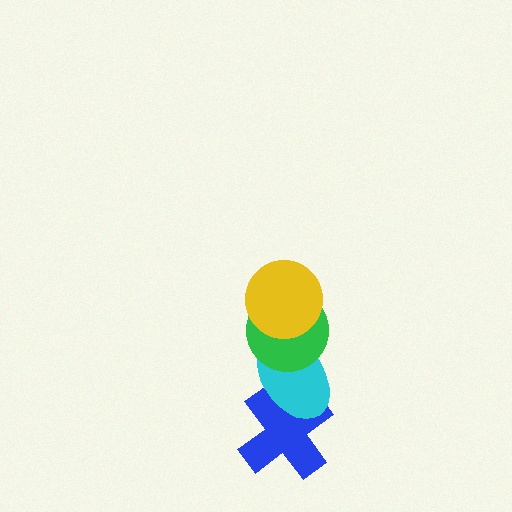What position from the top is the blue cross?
The blue cross is 4th from the top.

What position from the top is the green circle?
The green circle is 2nd from the top.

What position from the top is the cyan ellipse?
The cyan ellipse is 3rd from the top.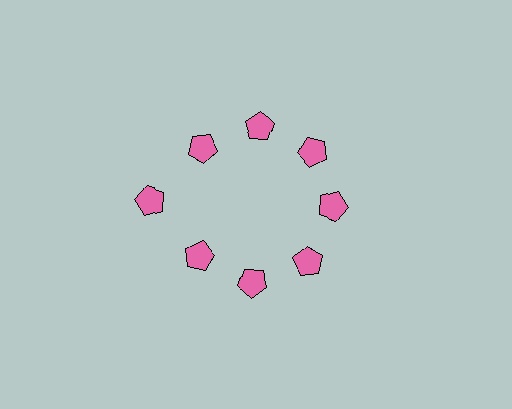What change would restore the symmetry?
The symmetry would be restored by moving it inward, back onto the ring so that all 8 pentagons sit at equal angles and equal distance from the center.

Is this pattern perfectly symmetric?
No. The 8 pink pentagons are arranged in a ring, but one element near the 9 o'clock position is pushed outward from the center, breaking the 8-fold rotational symmetry.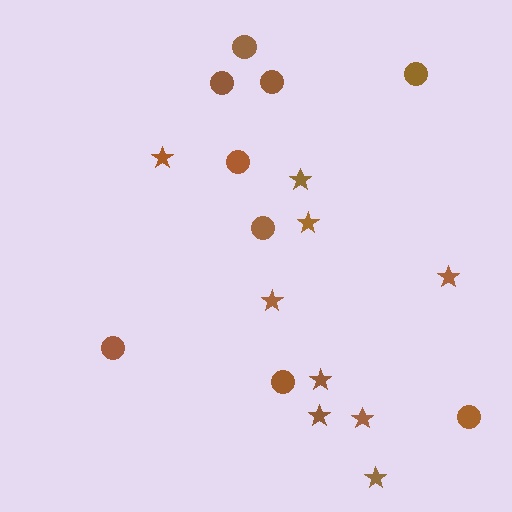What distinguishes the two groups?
There are 2 groups: one group of stars (9) and one group of circles (9).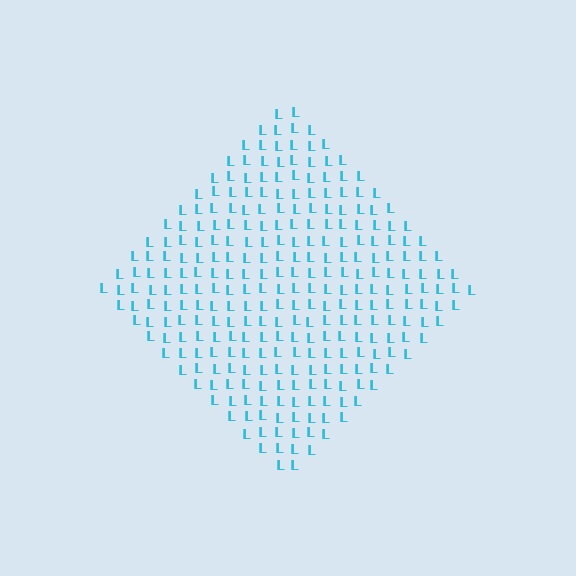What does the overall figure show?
The overall figure shows a diamond.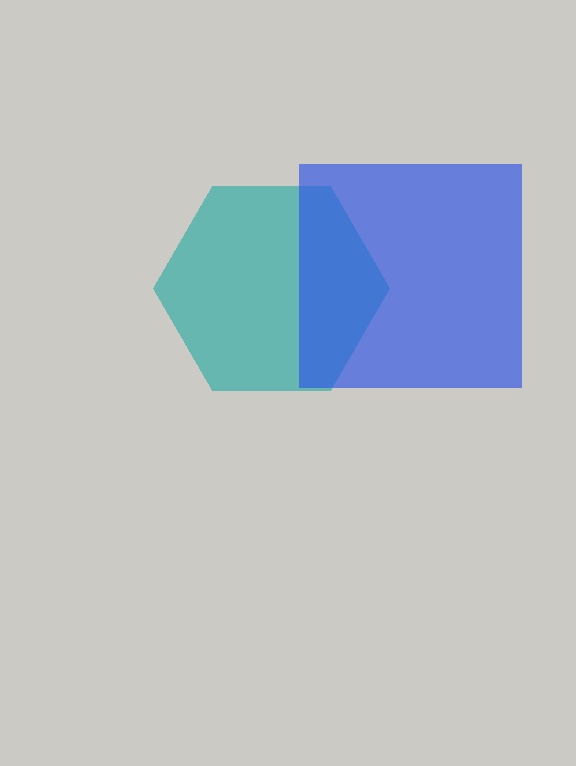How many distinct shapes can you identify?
There are 2 distinct shapes: a teal hexagon, a blue square.